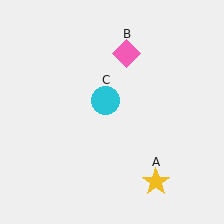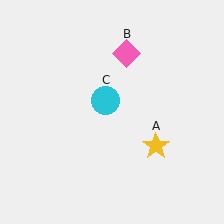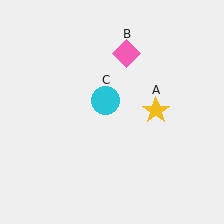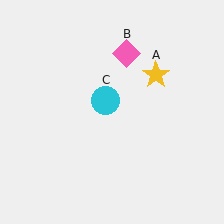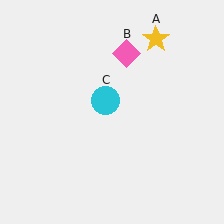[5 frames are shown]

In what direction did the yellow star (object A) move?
The yellow star (object A) moved up.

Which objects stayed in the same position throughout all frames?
Pink diamond (object B) and cyan circle (object C) remained stationary.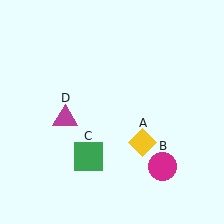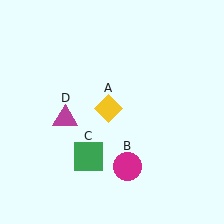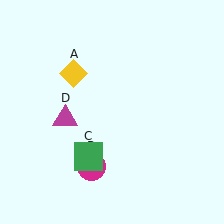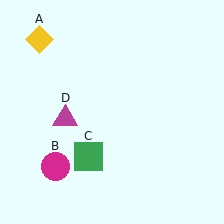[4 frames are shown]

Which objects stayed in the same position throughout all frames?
Green square (object C) and magenta triangle (object D) remained stationary.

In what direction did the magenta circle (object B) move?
The magenta circle (object B) moved left.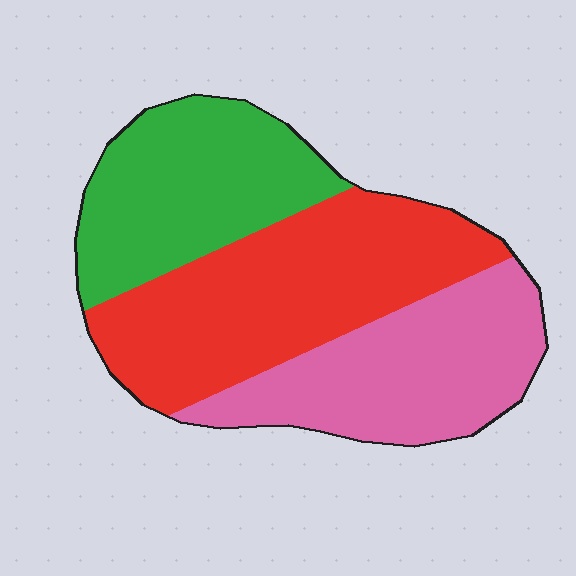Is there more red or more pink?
Red.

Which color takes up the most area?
Red, at roughly 40%.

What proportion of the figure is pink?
Pink takes up about one third (1/3) of the figure.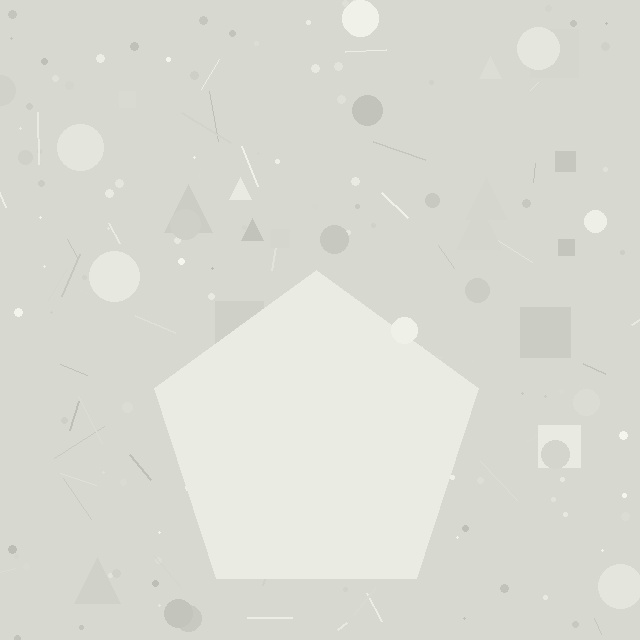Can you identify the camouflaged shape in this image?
The camouflaged shape is a pentagon.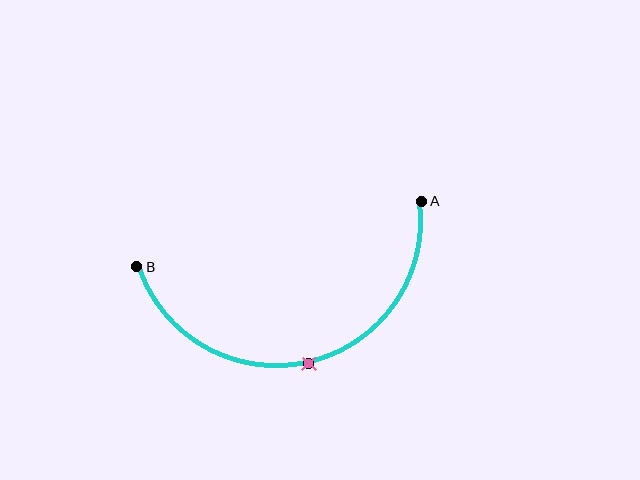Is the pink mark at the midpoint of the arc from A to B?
Yes. The pink mark lies on the arc at equal arc-length from both A and B — it is the arc midpoint.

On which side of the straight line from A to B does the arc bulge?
The arc bulges below the straight line connecting A and B.